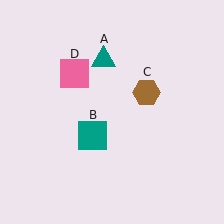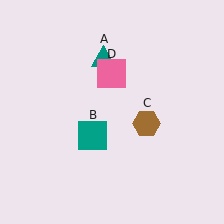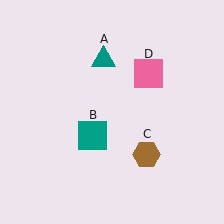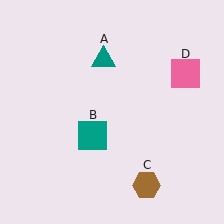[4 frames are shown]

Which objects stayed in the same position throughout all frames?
Teal triangle (object A) and teal square (object B) remained stationary.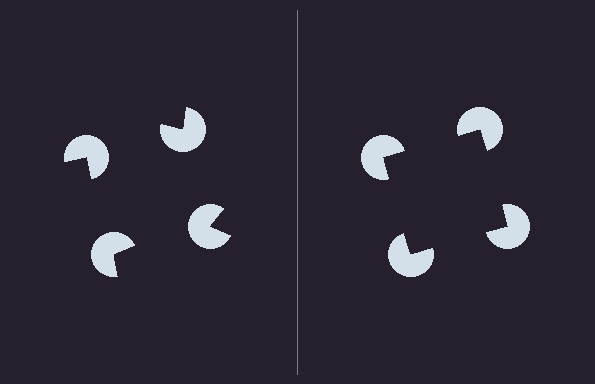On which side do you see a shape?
An illusory square appears on the right side. On the left side the wedge cuts are rotated, so no coherent shape forms.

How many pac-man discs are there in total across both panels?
8 — 4 on each side.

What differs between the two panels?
The pac-man discs are positioned identically on both sides; only the wedge orientations differ. On the right they align to a square; on the left they are misaligned.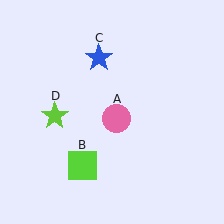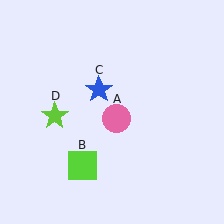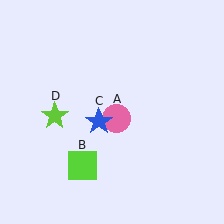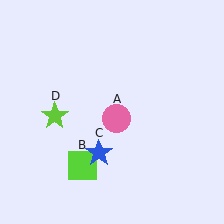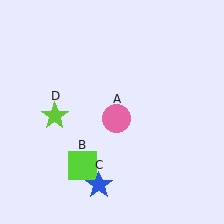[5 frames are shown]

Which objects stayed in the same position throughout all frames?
Pink circle (object A) and lime square (object B) and lime star (object D) remained stationary.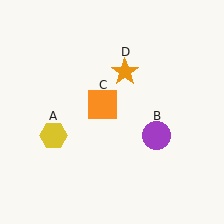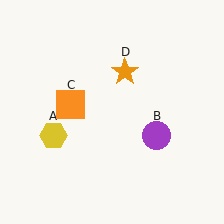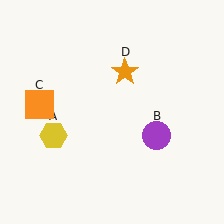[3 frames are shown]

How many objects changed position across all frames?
1 object changed position: orange square (object C).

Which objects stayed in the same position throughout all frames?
Yellow hexagon (object A) and purple circle (object B) and orange star (object D) remained stationary.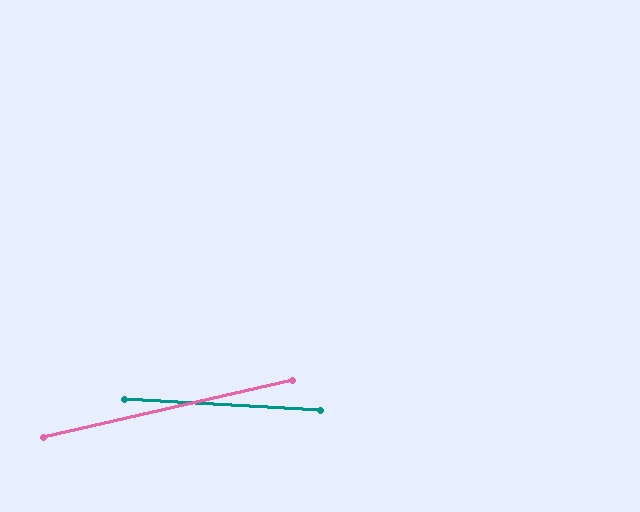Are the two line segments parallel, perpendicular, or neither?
Neither parallel nor perpendicular — they differ by about 16°.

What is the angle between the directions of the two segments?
Approximately 16 degrees.